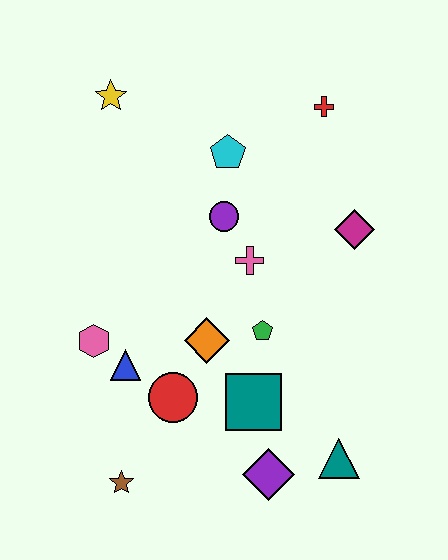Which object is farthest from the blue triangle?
The red cross is farthest from the blue triangle.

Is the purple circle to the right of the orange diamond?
Yes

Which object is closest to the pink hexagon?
The blue triangle is closest to the pink hexagon.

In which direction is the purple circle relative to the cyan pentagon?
The purple circle is below the cyan pentagon.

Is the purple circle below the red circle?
No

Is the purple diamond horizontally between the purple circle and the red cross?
Yes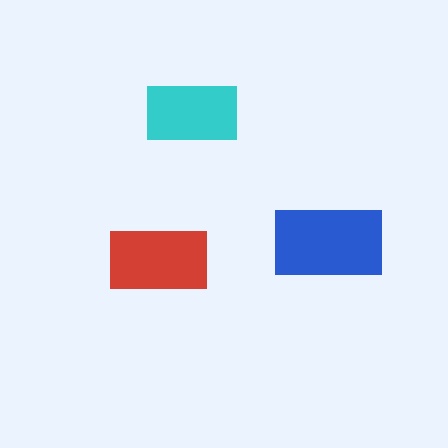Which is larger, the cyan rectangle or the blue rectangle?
The blue one.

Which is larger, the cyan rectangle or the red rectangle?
The red one.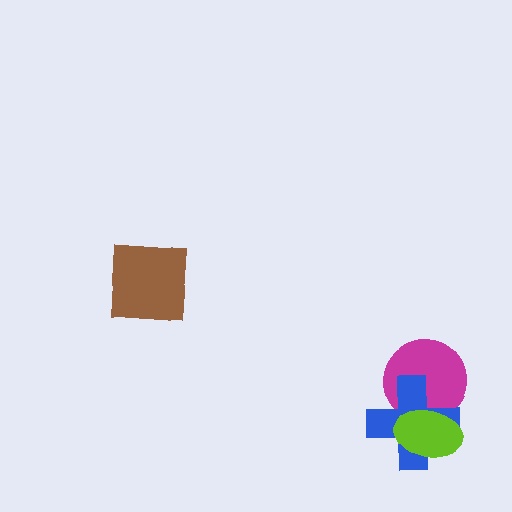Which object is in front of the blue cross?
The lime ellipse is in front of the blue cross.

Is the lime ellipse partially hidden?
No, no other shape covers it.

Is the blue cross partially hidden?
Yes, it is partially covered by another shape.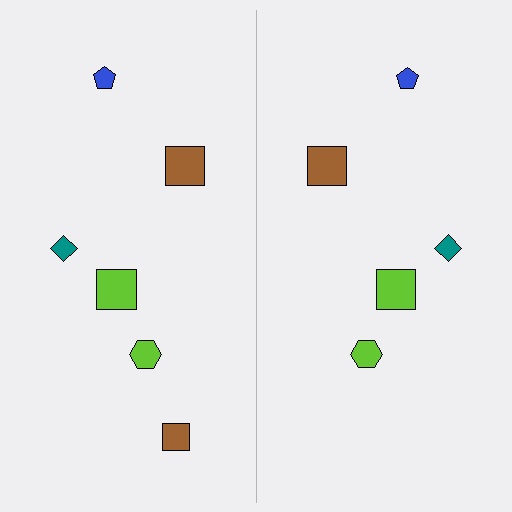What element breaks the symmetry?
A brown square is missing from the right side.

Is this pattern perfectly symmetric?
No, the pattern is not perfectly symmetric. A brown square is missing from the right side.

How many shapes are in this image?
There are 11 shapes in this image.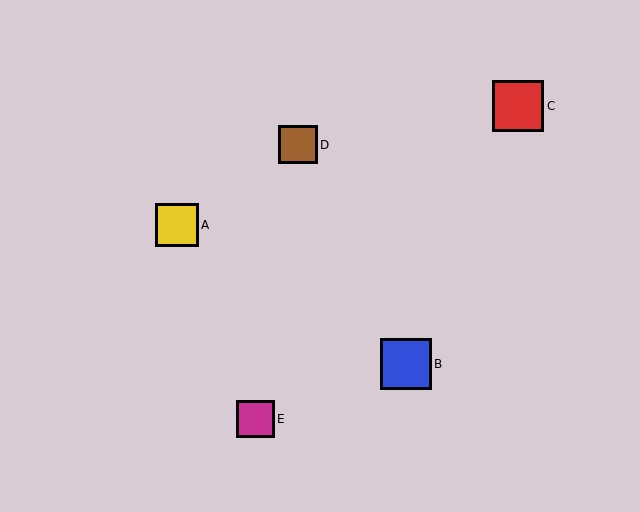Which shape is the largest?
The red square (labeled C) is the largest.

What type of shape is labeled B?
Shape B is a blue square.